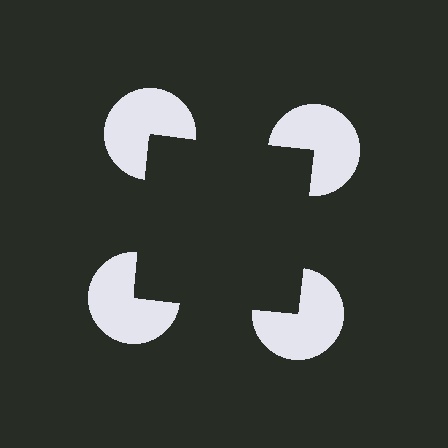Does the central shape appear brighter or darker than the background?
It typically appears slightly darker than the background, even though no actual brightness change is drawn.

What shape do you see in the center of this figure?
An illusory square — its edges are inferred from the aligned wedge cuts in the pac-man discs, not physically drawn.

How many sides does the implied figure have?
4 sides.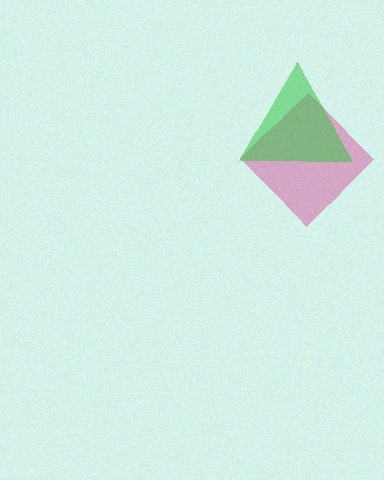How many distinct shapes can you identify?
There are 2 distinct shapes: a magenta diamond, a green triangle.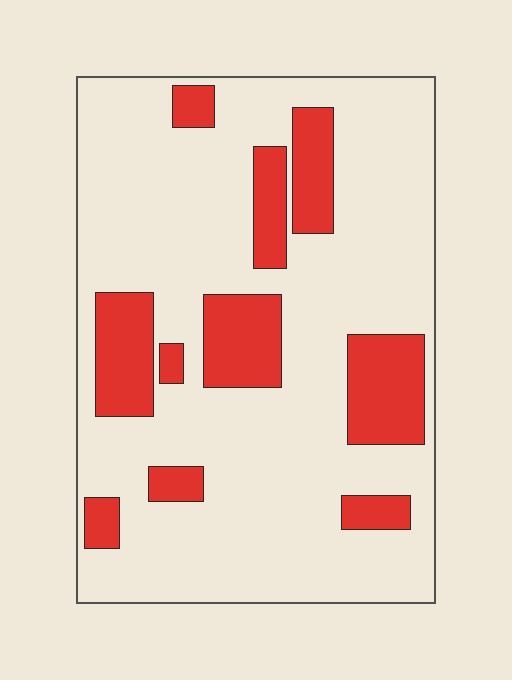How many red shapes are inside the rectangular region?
10.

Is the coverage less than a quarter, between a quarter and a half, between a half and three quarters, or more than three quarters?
Less than a quarter.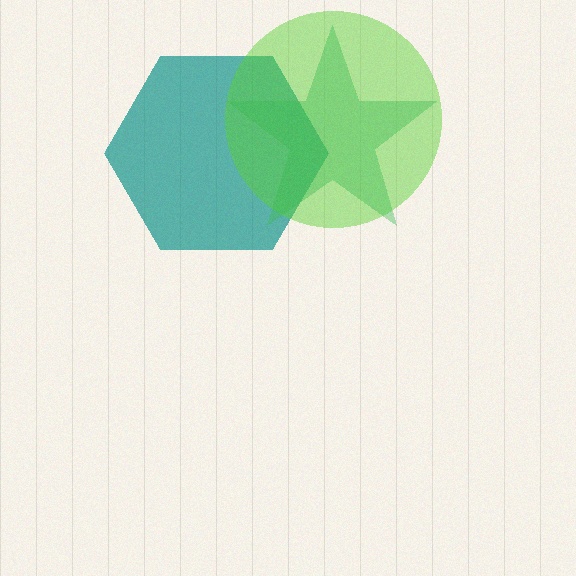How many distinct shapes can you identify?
There are 3 distinct shapes: a teal hexagon, a lime circle, a green star.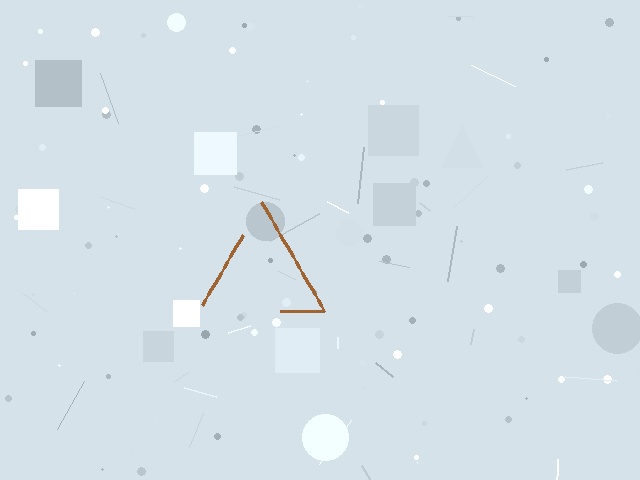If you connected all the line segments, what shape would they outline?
They would outline a triangle.